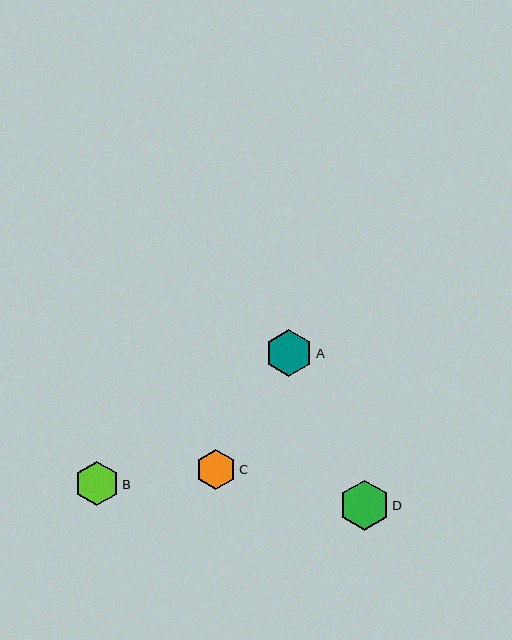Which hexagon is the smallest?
Hexagon C is the smallest with a size of approximately 41 pixels.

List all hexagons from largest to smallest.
From largest to smallest: D, A, B, C.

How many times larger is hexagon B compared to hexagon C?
Hexagon B is approximately 1.1 times the size of hexagon C.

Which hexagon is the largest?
Hexagon D is the largest with a size of approximately 50 pixels.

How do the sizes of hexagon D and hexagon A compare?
Hexagon D and hexagon A are approximately the same size.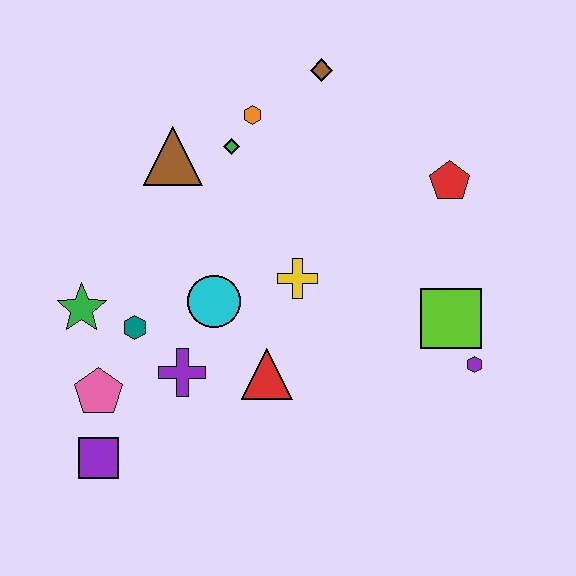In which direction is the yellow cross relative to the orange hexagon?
The yellow cross is below the orange hexagon.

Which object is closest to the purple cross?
The teal hexagon is closest to the purple cross.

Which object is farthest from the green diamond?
The purple square is farthest from the green diamond.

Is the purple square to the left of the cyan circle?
Yes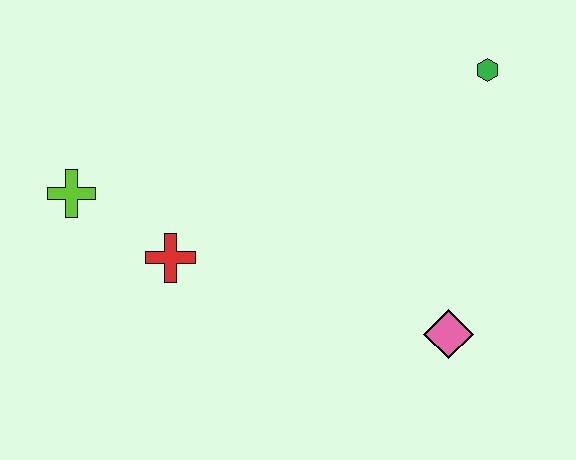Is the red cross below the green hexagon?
Yes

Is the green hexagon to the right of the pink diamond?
Yes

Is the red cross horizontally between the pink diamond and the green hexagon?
No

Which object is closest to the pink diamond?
The green hexagon is closest to the pink diamond.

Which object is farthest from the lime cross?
The green hexagon is farthest from the lime cross.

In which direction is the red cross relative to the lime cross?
The red cross is to the right of the lime cross.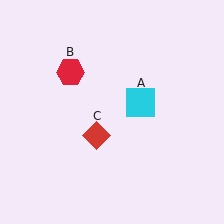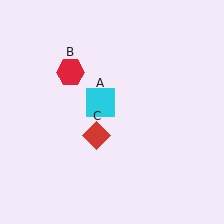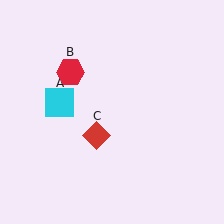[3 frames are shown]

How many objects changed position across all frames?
1 object changed position: cyan square (object A).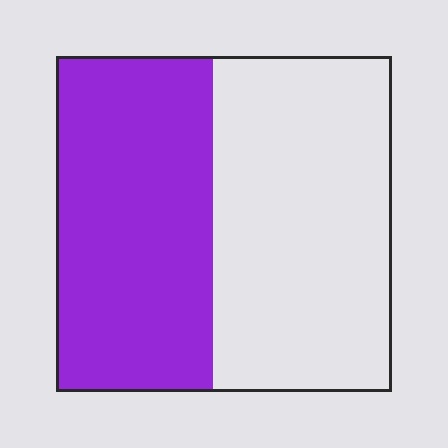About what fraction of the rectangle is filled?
About one half (1/2).